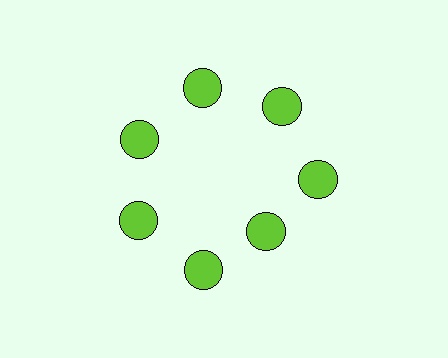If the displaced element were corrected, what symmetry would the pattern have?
It would have 7-fold rotational symmetry — the pattern would map onto itself every 51 degrees.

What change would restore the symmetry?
The symmetry would be restored by moving it outward, back onto the ring so that all 7 circles sit at equal angles and equal distance from the center.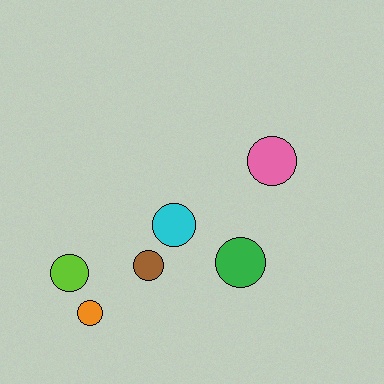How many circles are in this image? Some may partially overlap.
There are 6 circles.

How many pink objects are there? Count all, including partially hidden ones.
There is 1 pink object.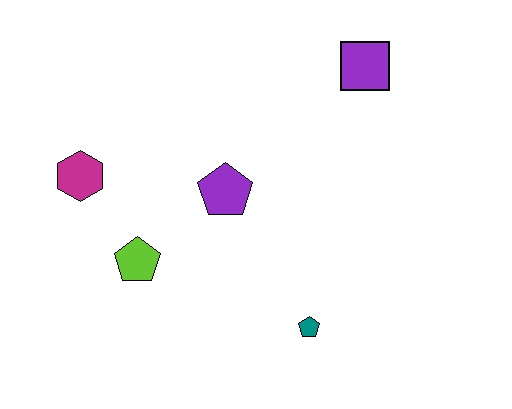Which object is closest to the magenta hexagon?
The lime pentagon is closest to the magenta hexagon.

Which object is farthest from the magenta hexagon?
The purple square is farthest from the magenta hexagon.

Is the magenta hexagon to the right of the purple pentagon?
No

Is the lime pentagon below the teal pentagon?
No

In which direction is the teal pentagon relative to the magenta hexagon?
The teal pentagon is to the right of the magenta hexagon.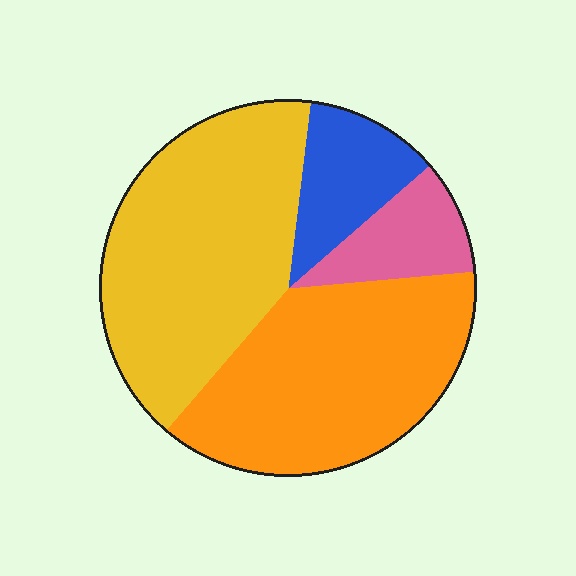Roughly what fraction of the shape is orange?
Orange takes up between a quarter and a half of the shape.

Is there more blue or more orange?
Orange.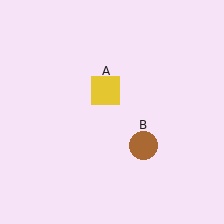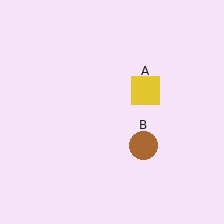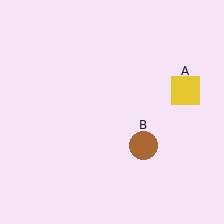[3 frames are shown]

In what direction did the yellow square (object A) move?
The yellow square (object A) moved right.